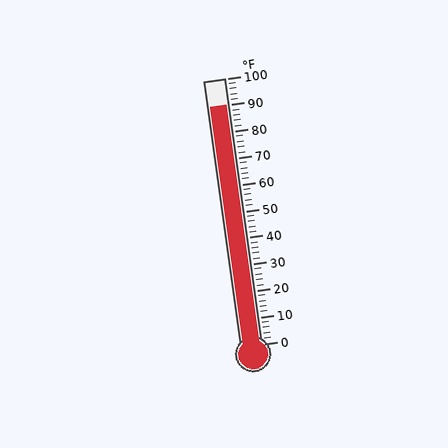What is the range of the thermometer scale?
The thermometer scale ranges from 0°F to 100°F.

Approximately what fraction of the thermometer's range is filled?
The thermometer is filled to approximately 90% of its range.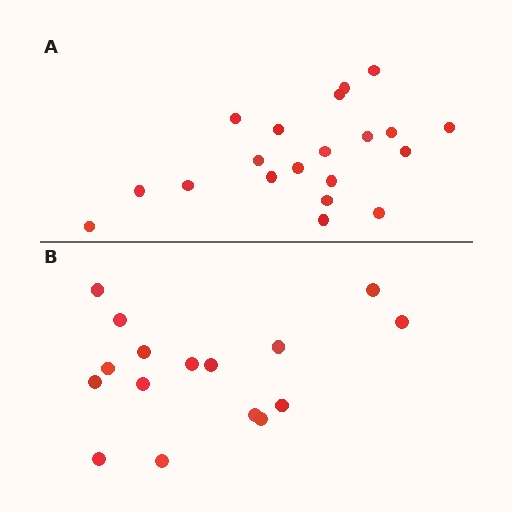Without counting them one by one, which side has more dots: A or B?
Region A (the top region) has more dots.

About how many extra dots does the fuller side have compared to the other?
Region A has about 4 more dots than region B.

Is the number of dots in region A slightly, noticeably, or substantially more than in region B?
Region A has noticeably more, but not dramatically so. The ratio is roughly 1.2 to 1.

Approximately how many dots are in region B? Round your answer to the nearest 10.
About 20 dots. (The exact count is 16, which rounds to 20.)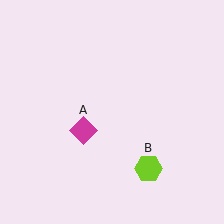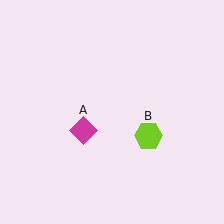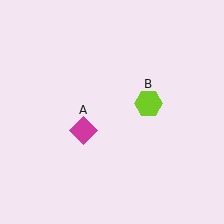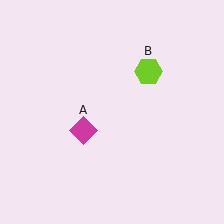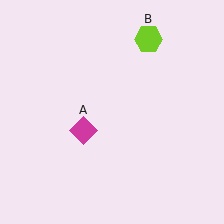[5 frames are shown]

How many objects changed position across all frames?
1 object changed position: lime hexagon (object B).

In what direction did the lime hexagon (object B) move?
The lime hexagon (object B) moved up.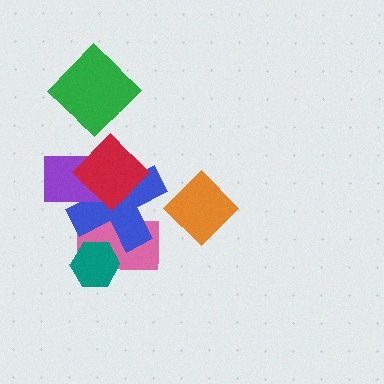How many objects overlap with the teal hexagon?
1 object overlaps with the teal hexagon.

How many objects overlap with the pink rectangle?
2 objects overlap with the pink rectangle.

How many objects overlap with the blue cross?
3 objects overlap with the blue cross.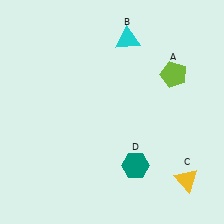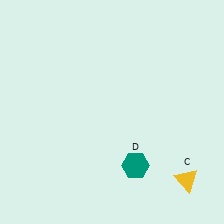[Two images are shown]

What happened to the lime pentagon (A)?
The lime pentagon (A) was removed in Image 2. It was in the top-right area of Image 1.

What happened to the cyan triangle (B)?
The cyan triangle (B) was removed in Image 2. It was in the top-right area of Image 1.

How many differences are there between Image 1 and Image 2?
There are 2 differences between the two images.